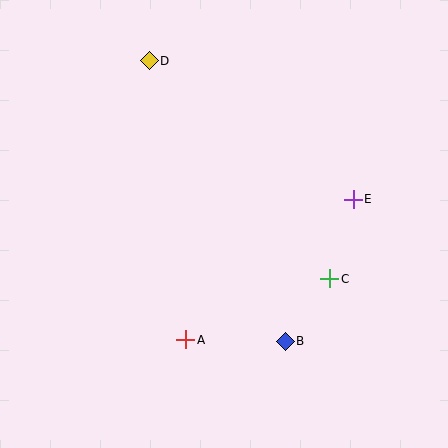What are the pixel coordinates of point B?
Point B is at (285, 341).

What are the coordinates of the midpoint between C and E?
The midpoint between C and E is at (342, 239).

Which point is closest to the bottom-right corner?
Point B is closest to the bottom-right corner.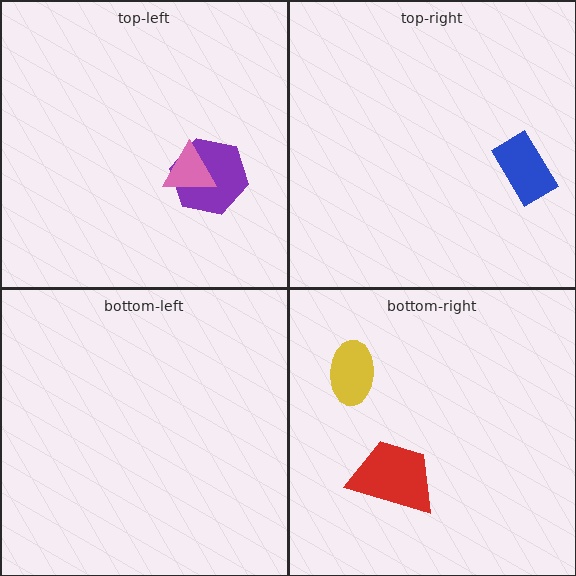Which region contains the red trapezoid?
The bottom-right region.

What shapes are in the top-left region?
The purple hexagon, the pink triangle.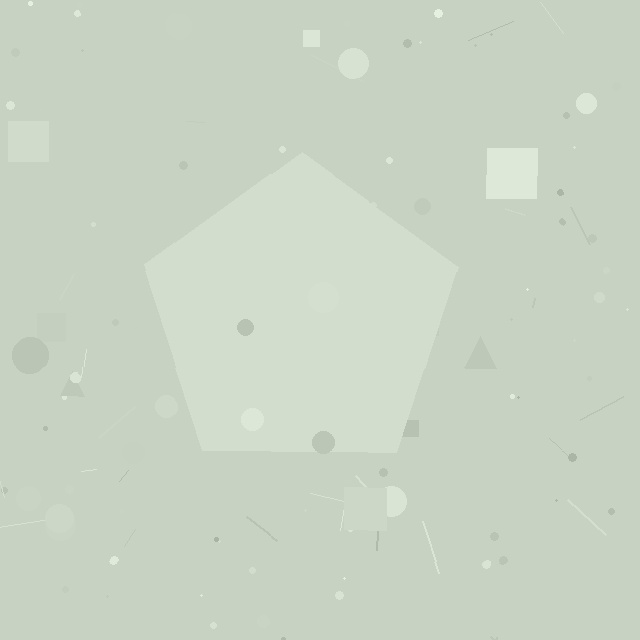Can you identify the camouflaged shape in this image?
The camouflaged shape is a pentagon.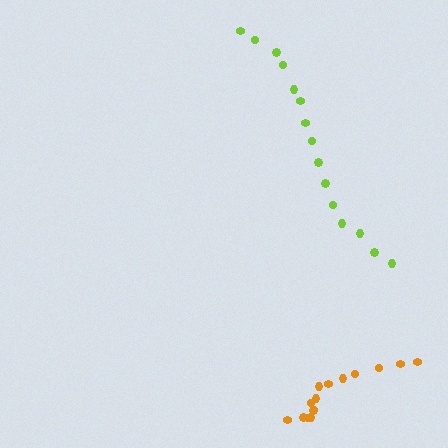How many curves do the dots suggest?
There are 2 distinct paths.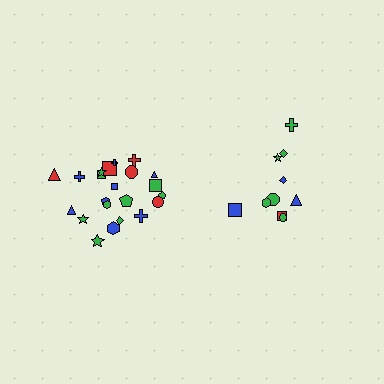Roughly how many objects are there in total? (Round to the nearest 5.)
Roughly 30 objects in total.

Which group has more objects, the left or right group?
The left group.